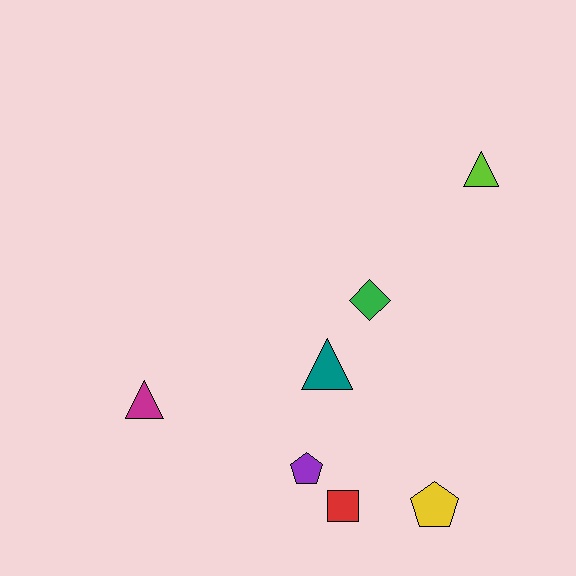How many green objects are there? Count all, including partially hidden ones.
There is 1 green object.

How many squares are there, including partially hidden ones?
There is 1 square.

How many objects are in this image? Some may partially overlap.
There are 7 objects.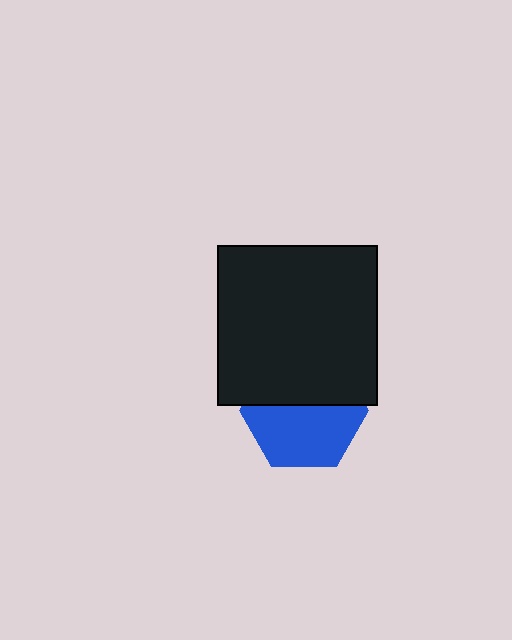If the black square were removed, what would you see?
You would see the complete blue hexagon.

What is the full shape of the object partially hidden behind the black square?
The partially hidden object is a blue hexagon.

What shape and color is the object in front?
The object in front is a black square.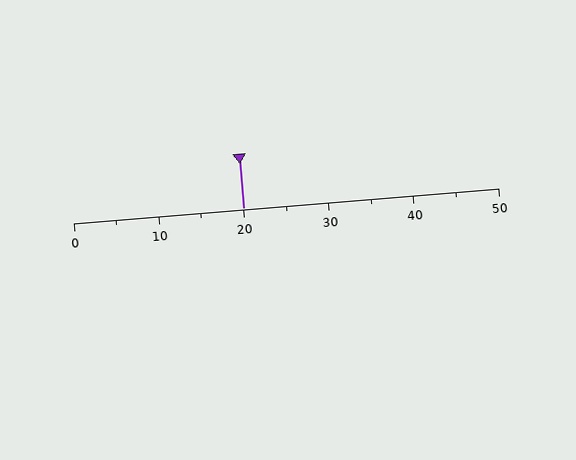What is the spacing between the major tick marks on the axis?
The major ticks are spaced 10 apart.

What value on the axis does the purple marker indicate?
The marker indicates approximately 20.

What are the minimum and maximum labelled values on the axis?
The axis runs from 0 to 50.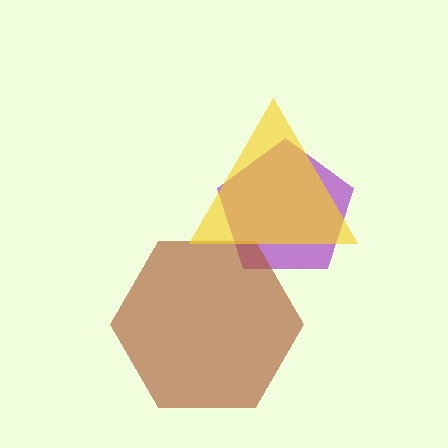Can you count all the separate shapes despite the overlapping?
Yes, there are 3 separate shapes.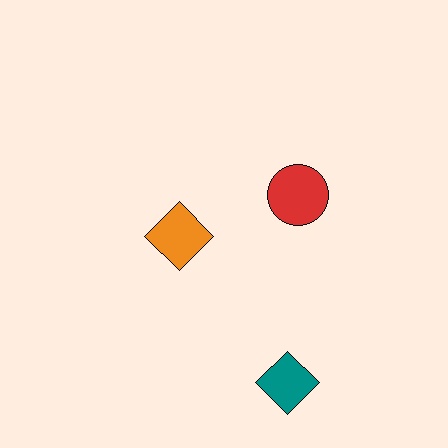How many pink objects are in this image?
There are no pink objects.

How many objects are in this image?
There are 3 objects.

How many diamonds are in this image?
There are 2 diamonds.